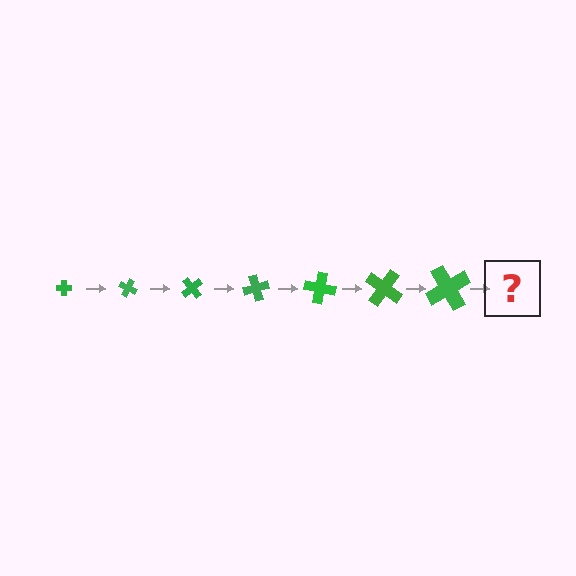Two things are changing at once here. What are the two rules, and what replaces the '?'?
The two rules are that the cross grows larger each step and it rotates 25 degrees each step. The '?' should be a cross, larger than the previous one and rotated 175 degrees from the start.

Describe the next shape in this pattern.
It should be a cross, larger than the previous one and rotated 175 degrees from the start.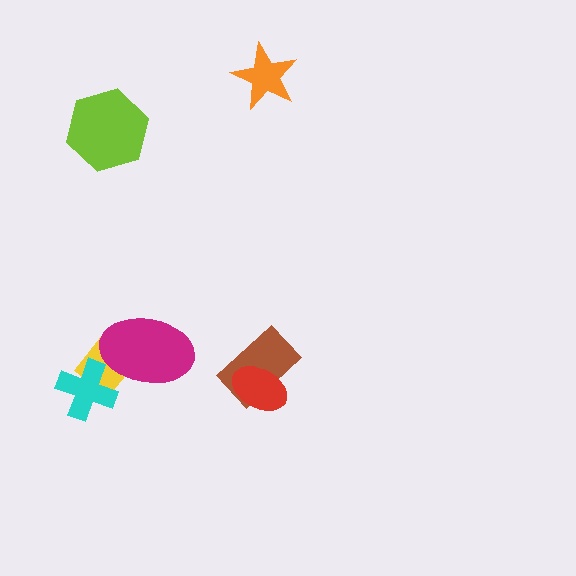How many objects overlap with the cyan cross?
1 object overlaps with the cyan cross.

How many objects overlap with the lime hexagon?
0 objects overlap with the lime hexagon.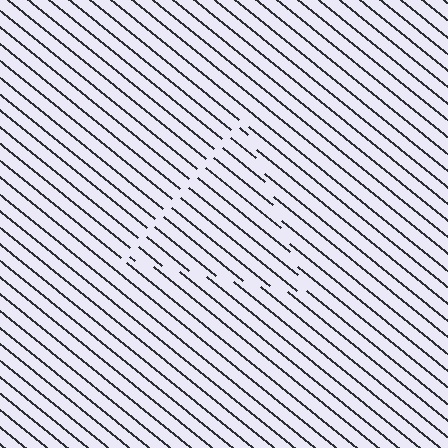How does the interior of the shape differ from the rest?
The interior of the shape contains the same grating, shifted by half a period — the contour is defined by the phase discontinuity where line-ends from the inner and outer gratings abut.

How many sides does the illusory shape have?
3 sides — the line-ends trace a triangle.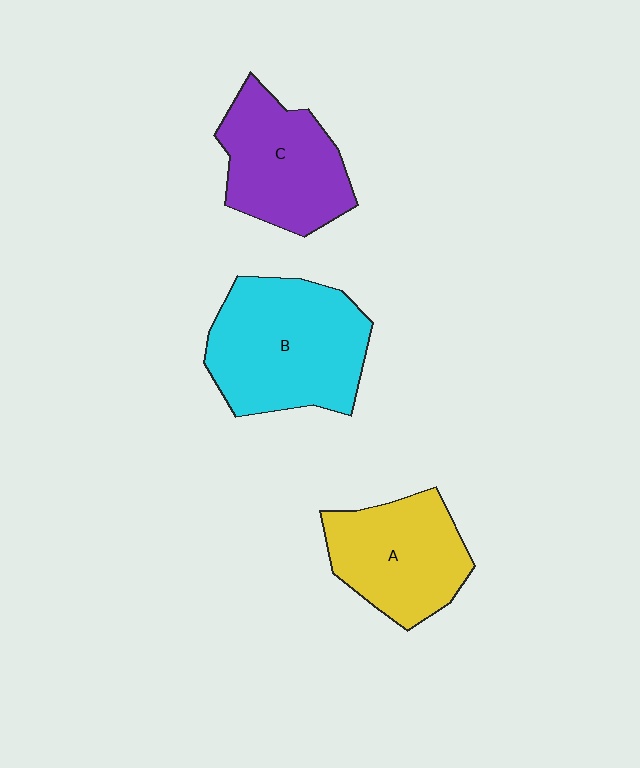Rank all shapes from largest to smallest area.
From largest to smallest: B (cyan), C (purple), A (yellow).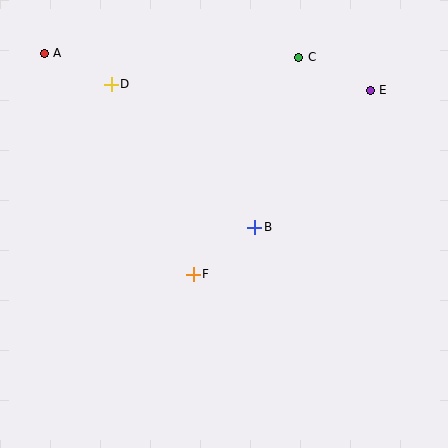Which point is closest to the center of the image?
Point B at (255, 227) is closest to the center.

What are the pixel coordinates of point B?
Point B is at (255, 227).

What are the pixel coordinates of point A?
Point A is at (44, 53).